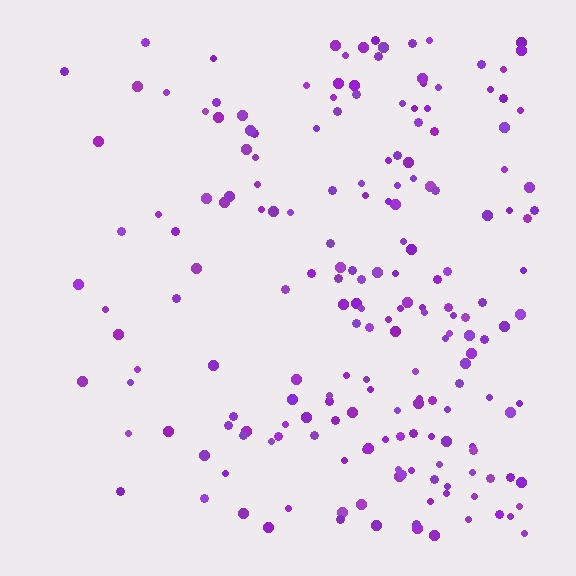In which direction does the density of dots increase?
From left to right, with the right side densest.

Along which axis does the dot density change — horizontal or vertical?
Horizontal.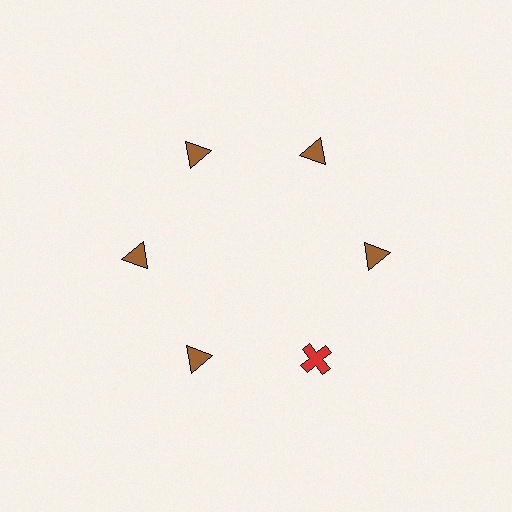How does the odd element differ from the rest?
It differs in both color (red instead of brown) and shape (cross instead of triangle).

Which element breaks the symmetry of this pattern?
The red cross at roughly the 5 o'clock position breaks the symmetry. All other shapes are brown triangles.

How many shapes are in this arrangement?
There are 6 shapes arranged in a ring pattern.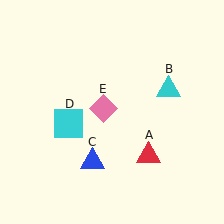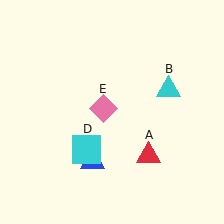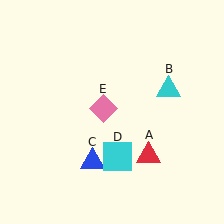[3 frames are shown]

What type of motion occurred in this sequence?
The cyan square (object D) rotated counterclockwise around the center of the scene.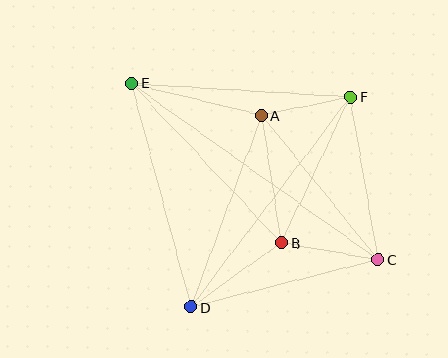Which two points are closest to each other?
Points A and F are closest to each other.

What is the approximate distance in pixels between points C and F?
The distance between C and F is approximately 166 pixels.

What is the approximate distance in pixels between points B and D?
The distance between B and D is approximately 111 pixels.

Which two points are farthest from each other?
Points C and E are farthest from each other.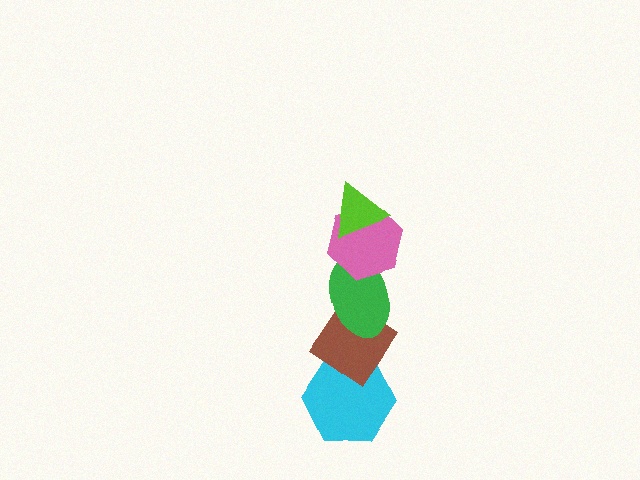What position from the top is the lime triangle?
The lime triangle is 1st from the top.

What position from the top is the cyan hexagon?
The cyan hexagon is 5th from the top.